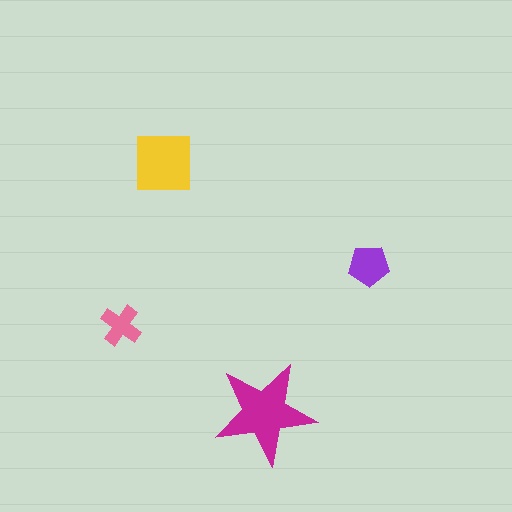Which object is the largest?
The magenta star.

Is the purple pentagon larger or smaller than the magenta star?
Smaller.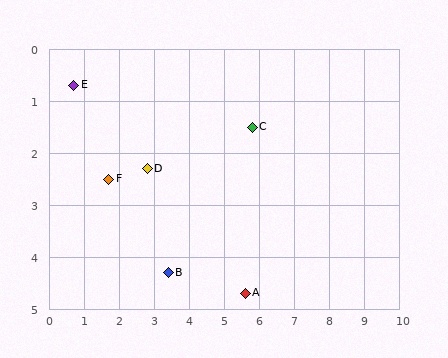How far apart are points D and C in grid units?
Points D and C are about 3.1 grid units apart.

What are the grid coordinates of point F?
Point F is at approximately (1.7, 2.5).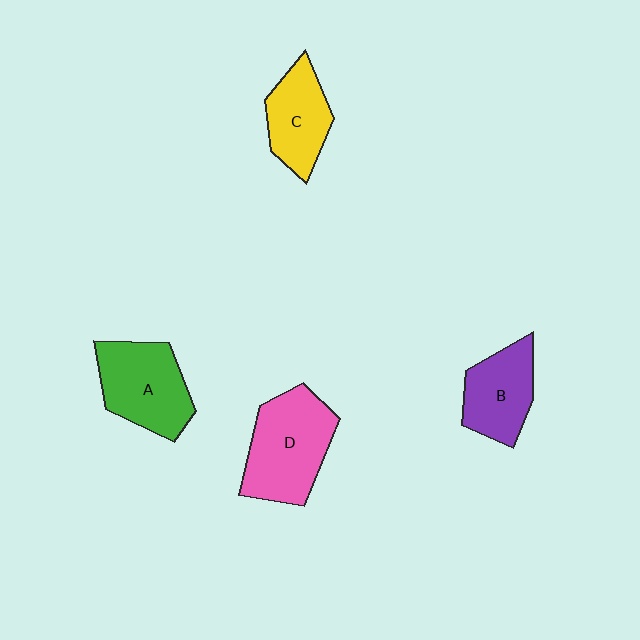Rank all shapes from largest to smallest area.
From largest to smallest: D (pink), A (green), B (purple), C (yellow).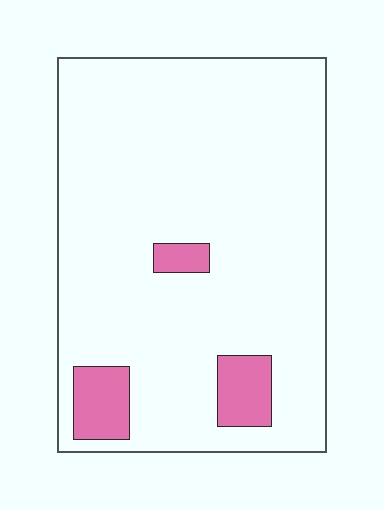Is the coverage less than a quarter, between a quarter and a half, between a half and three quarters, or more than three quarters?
Less than a quarter.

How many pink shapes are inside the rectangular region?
3.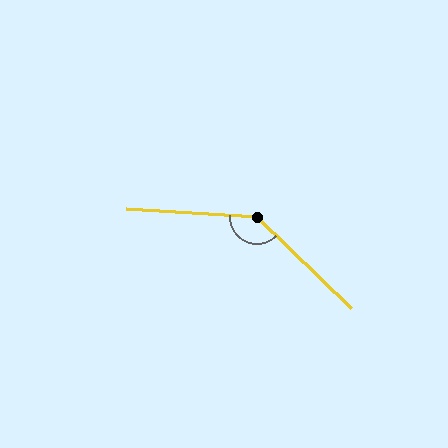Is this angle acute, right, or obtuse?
It is obtuse.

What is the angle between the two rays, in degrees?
Approximately 140 degrees.